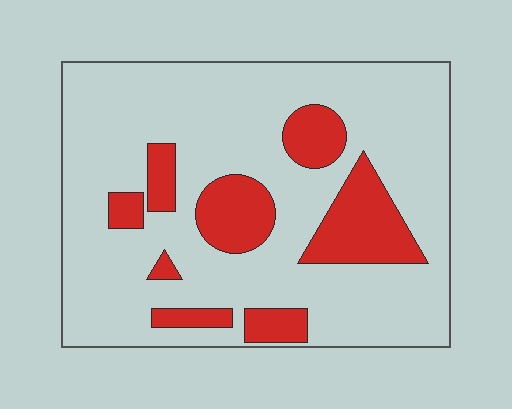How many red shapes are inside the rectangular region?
8.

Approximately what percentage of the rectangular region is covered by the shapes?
Approximately 20%.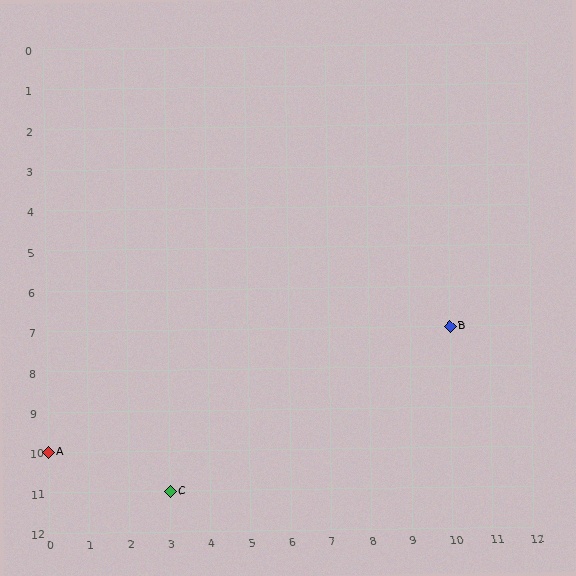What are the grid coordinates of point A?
Point A is at grid coordinates (0, 10).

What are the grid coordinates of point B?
Point B is at grid coordinates (10, 7).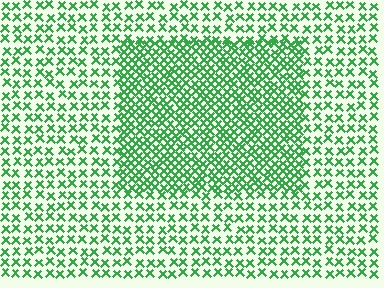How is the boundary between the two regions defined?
The boundary is defined by a change in element density (approximately 2.0x ratio). All elements are the same color, size, and shape.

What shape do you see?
I see a rectangle.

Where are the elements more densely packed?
The elements are more densely packed inside the rectangle boundary.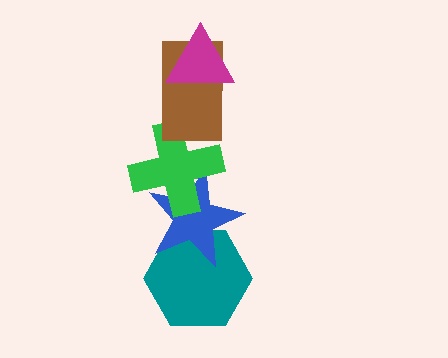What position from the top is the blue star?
The blue star is 4th from the top.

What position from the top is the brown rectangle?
The brown rectangle is 2nd from the top.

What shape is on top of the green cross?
The brown rectangle is on top of the green cross.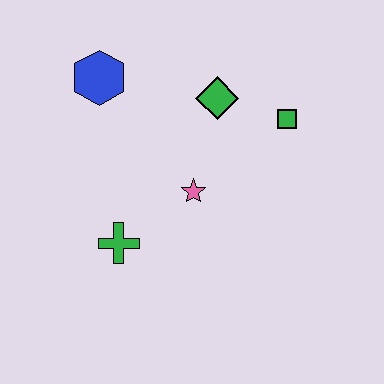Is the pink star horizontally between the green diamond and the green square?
No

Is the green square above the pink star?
Yes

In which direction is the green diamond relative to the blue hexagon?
The green diamond is to the right of the blue hexagon.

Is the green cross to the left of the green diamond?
Yes